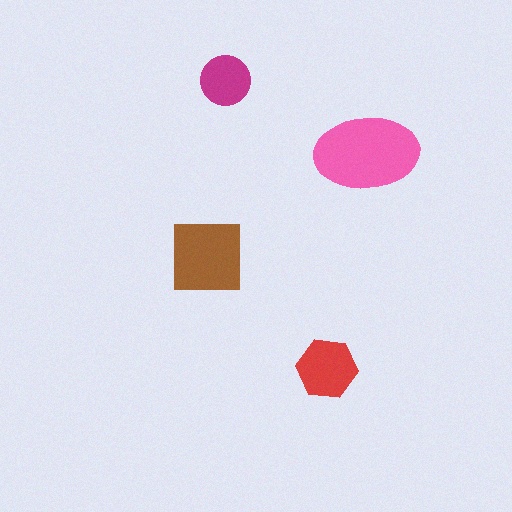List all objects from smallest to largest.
The magenta circle, the red hexagon, the brown square, the pink ellipse.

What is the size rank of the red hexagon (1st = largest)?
3rd.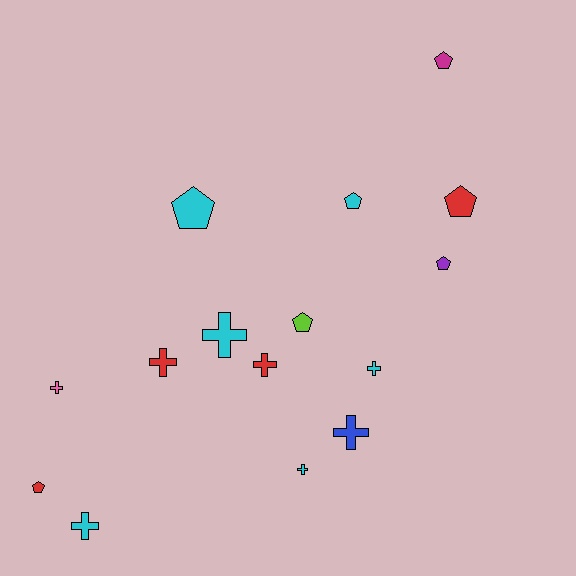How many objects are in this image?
There are 15 objects.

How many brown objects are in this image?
There are no brown objects.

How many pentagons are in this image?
There are 7 pentagons.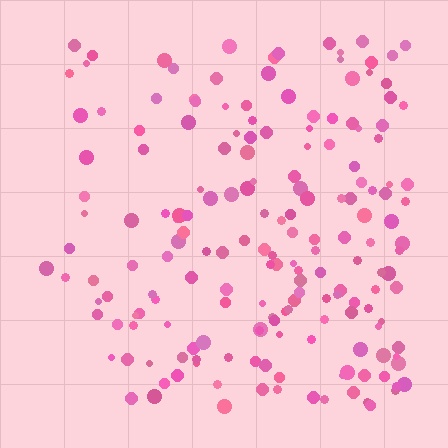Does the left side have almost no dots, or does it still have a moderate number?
Still a moderate number, just noticeably fewer than the right.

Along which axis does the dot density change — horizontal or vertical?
Horizontal.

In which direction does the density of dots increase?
From left to right, with the right side densest.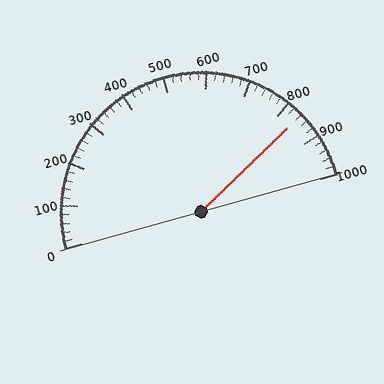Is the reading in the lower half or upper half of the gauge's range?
The reading is in the upper half of the range (0 to 1000).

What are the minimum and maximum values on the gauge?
The gauge ranges from 0 to 1000.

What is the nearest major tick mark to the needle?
The nearest major tick mark is 800.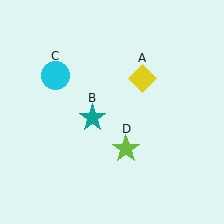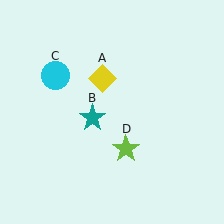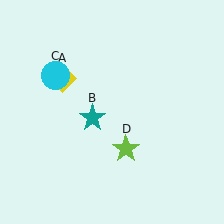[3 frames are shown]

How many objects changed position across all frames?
1 object changed position: yellow diamond (object A).